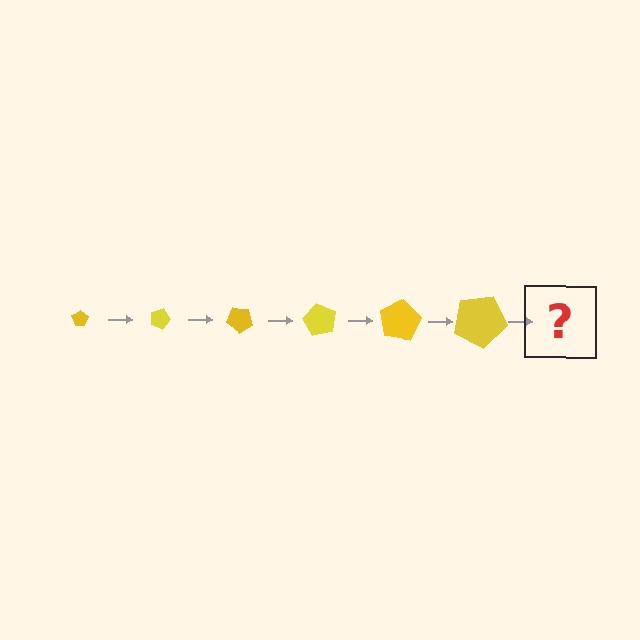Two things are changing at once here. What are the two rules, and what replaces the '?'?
The two rules are that the pentagon grows larger each step and it rotates 20 degrees each step. The '?' should be a pentagon, larger than the previous one and rotated 120 degrees from the start.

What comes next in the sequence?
The next element should be a pentagon, larger than the previous one and rotated 120 degrees from the start.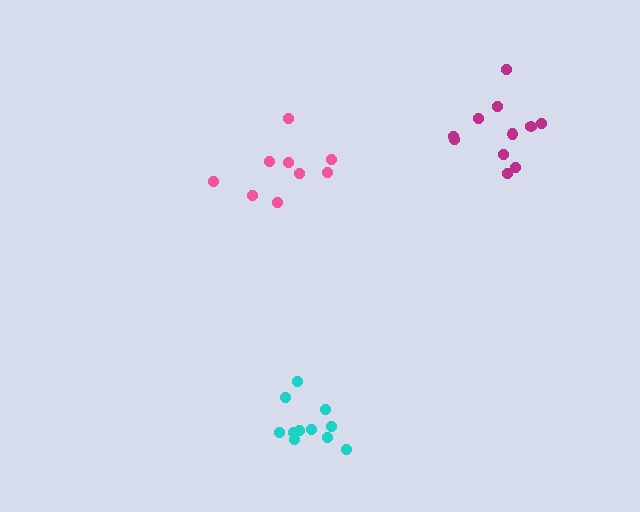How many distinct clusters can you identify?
There are 3 distinct clusters.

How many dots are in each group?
Group 1: 11 dots, Group 2: 9 dots, Group 3: 11 dots (31 total).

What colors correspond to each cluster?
The clusters are colored: cyan, pink, magenta.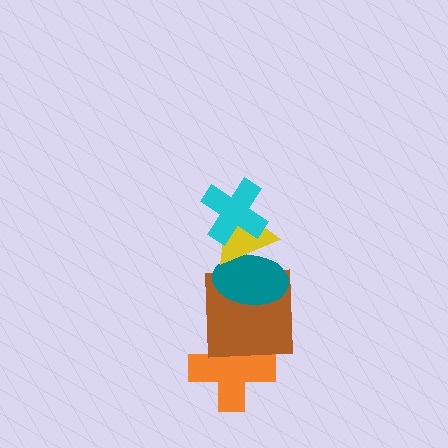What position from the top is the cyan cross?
The cyan cross is 1st from the top.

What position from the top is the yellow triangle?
The yellow triangle is 2nd from the top.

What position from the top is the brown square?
The brown square is 4th from the top.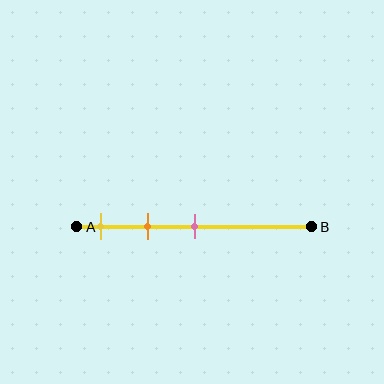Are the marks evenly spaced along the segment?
Yes, the marks are approximately evenly spaced.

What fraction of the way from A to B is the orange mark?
The orange mark is approximately 30% (0.3) of the way from A to B.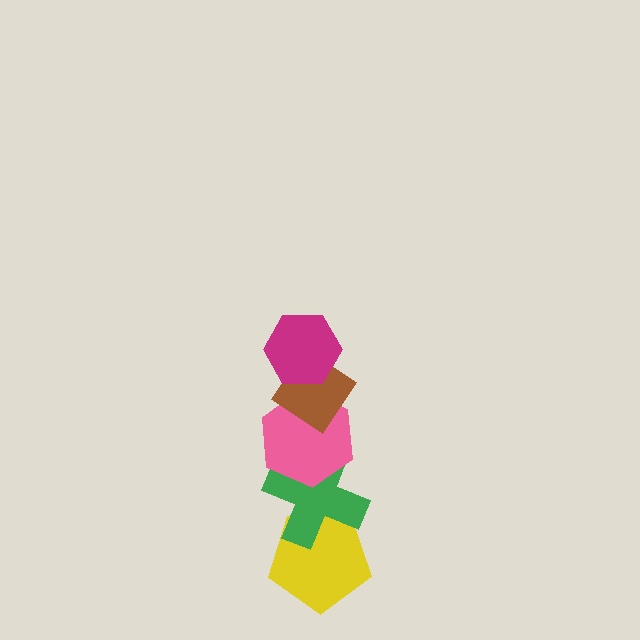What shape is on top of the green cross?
The pink hexagon is on top of the green cross.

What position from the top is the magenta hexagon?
The magenta hexagon is 1st from the top.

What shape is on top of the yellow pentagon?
The green cross is on top of the yellow pentagon.